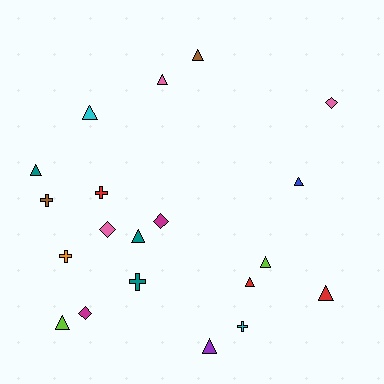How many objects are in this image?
There are 20 objects.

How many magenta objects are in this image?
There are 2 magenta objects.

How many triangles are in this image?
There are 11 triangles.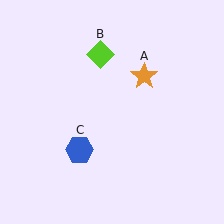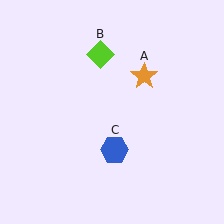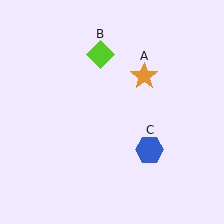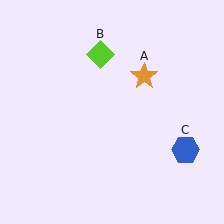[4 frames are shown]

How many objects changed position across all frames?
1 object changed position: blue hexagon (object C).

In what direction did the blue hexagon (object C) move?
The blue hexagon (object C) moved right.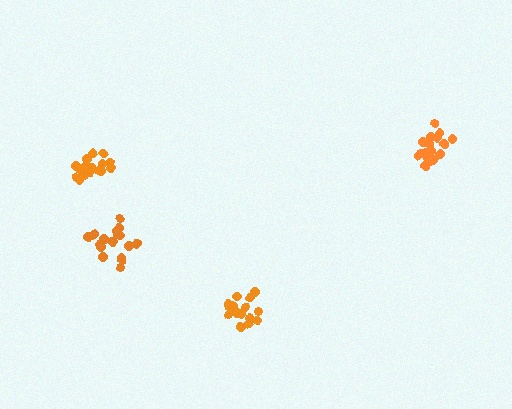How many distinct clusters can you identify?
There are 4 distinct clusters.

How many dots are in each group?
Group 1: 18 dots, Group 2: 18 dots, Group 3: 15 dots, Group 4: 16 dots (67 total).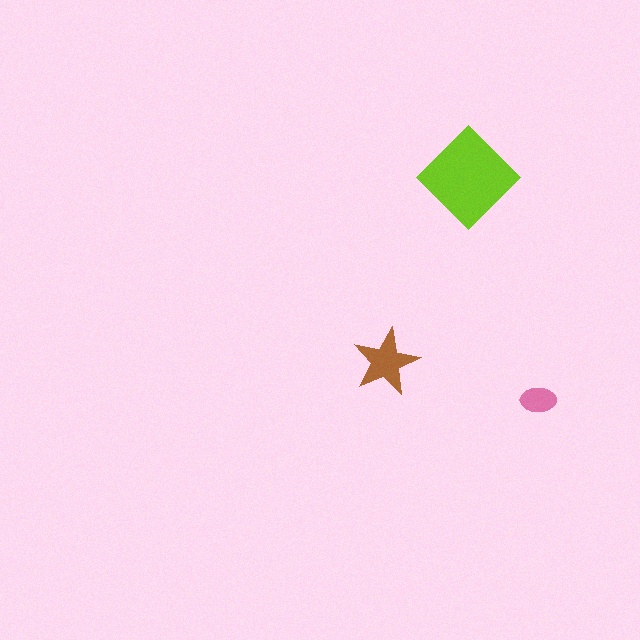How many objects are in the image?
There are 3 objects in the image.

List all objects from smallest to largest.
The pink ellipse, the brown star, the lime diamond.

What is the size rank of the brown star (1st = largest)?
2nd.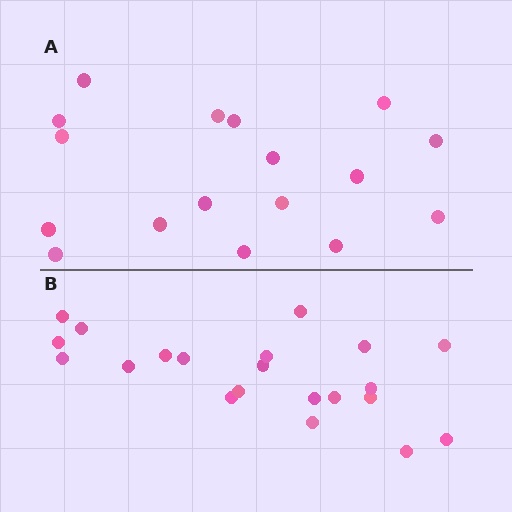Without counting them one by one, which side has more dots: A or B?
Region B (the bottom region) has more dots.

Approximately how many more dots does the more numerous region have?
Region B has about 4 more dots than region A.